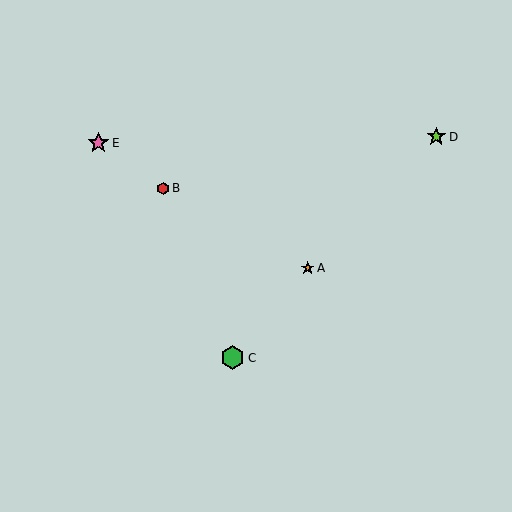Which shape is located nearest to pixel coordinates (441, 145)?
The lime star (labeled D) at (436, 137) is nearest to that location.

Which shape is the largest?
The green hexagon (labeled C) is the largest.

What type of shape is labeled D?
Shape D is a lime star.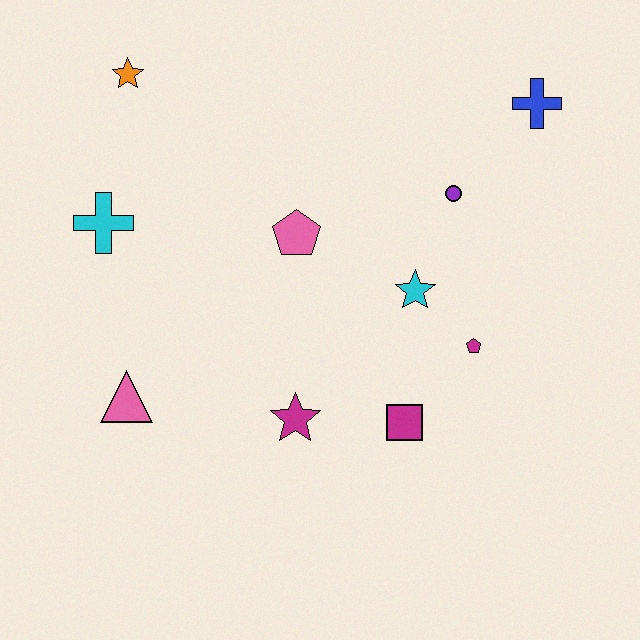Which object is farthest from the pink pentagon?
The blue cross is farthest from the pink pentagon.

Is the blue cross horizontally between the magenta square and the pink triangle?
No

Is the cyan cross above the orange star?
No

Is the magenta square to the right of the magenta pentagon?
No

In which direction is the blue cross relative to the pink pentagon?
The blue cross is to the right of the pink pentagon.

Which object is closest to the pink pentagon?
The cyan star is closest to the pink pentagon.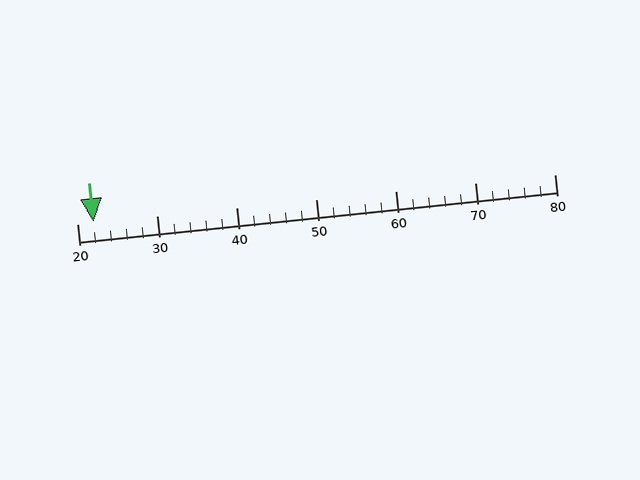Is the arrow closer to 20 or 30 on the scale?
The arrow is closer to 20.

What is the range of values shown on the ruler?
The ruler shows values from 20 to 80.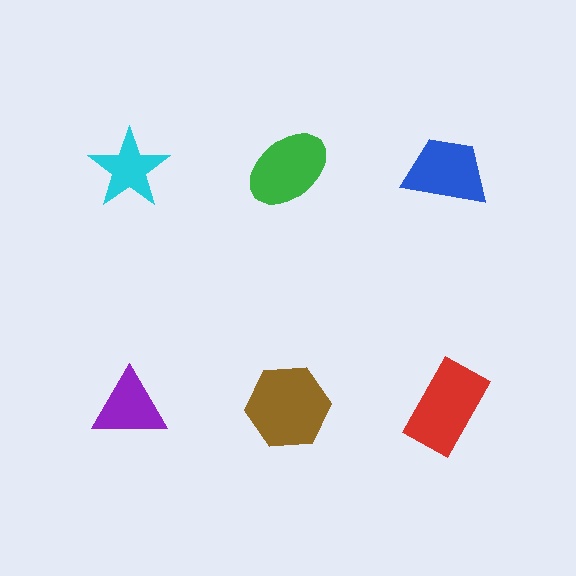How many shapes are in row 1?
3 shapes.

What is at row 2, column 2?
A brown hexagon.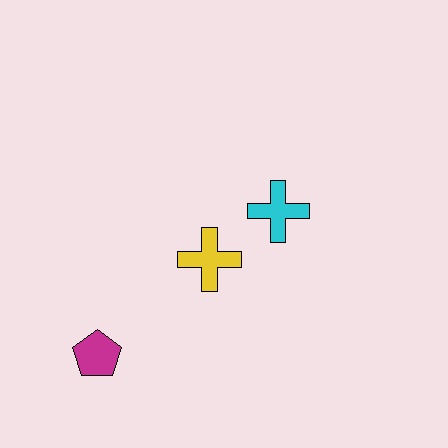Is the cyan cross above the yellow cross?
Yes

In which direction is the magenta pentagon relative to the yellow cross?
The magenta pentagon is to the left of the yellow cross.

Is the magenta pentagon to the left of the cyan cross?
Yes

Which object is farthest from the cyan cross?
The magenta pentagon is farthest from the cyan cross.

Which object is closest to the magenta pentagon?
The yellow cross is closest to the magenta pentagon.